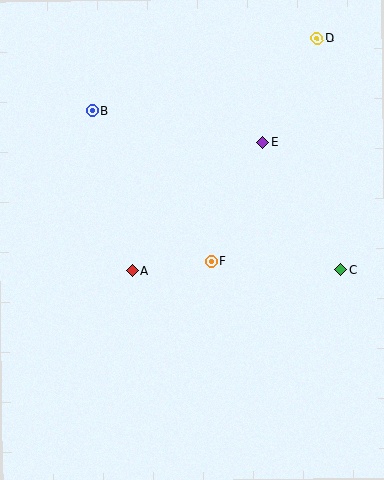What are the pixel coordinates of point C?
Point C is at (341, 270).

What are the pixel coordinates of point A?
Point A is at (132, 271).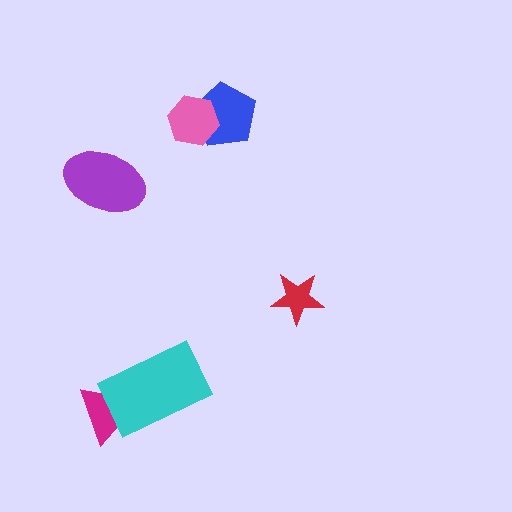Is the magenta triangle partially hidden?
Yes, it is partially covered by another shape.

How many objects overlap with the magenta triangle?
1 object overlaps with the magenta triangle.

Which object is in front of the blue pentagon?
The pink hexagon is in front of the blue pentagon.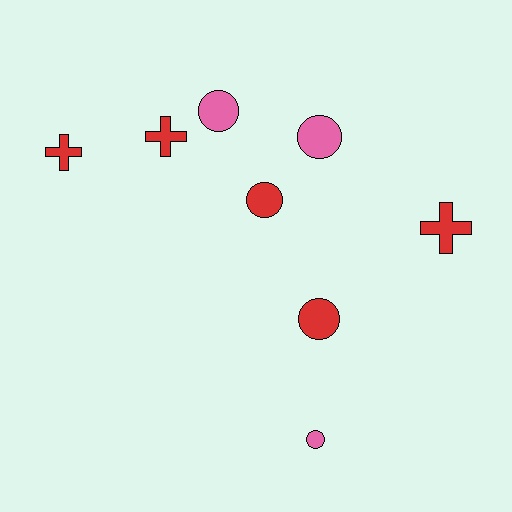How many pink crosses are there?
There are no pink crosses.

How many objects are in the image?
There are 8 objects.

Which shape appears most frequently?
Circle, with 5 objects.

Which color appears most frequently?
Red, with 5 objects.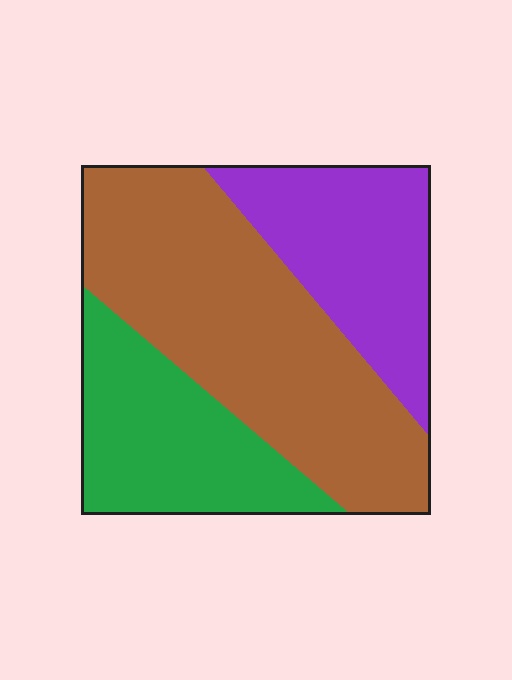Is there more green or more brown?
Brown.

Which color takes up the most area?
Brown, at roughly 50%.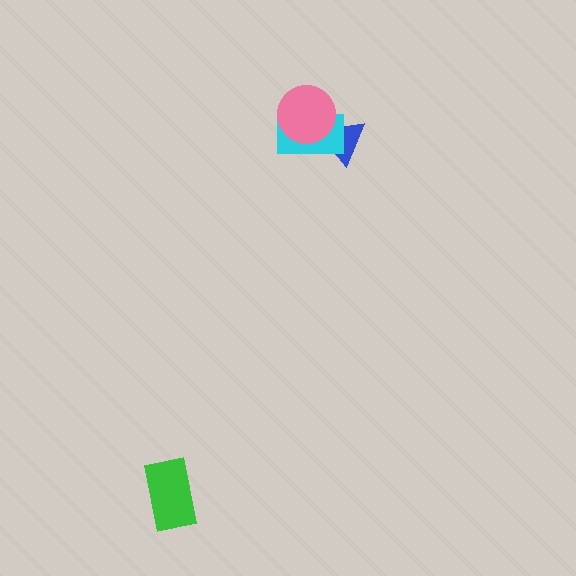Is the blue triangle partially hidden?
Yes, it is partially covered by another shape.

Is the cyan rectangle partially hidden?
Yes, it is partially covered by another shape.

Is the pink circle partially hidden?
No, no other shape covers it.